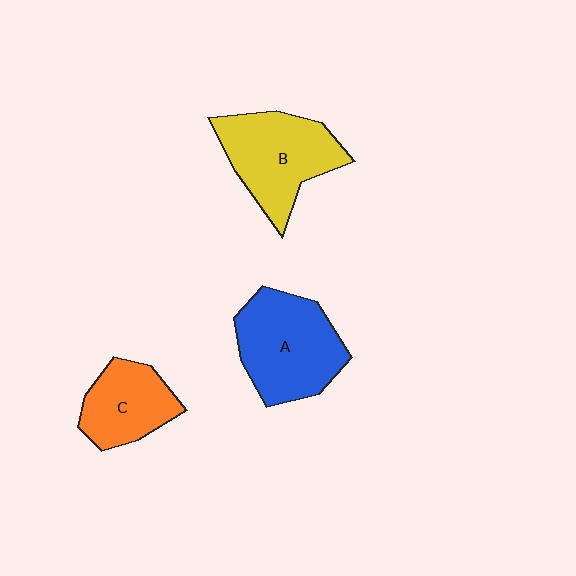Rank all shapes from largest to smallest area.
From largest to smallest: A (blue), B (yellow), C (orange).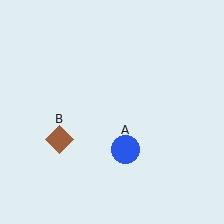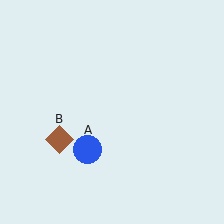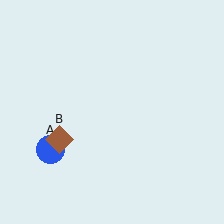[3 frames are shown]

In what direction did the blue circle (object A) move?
The blue circle (object A) moved left.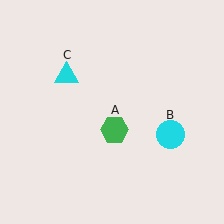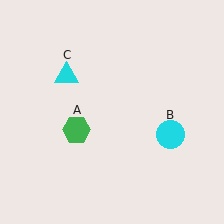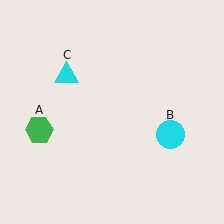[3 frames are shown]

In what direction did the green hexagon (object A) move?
The green hexagon (object A) moved left.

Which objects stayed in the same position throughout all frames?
Cyan circle (object B) and cyan triangle (object C) remained stationary.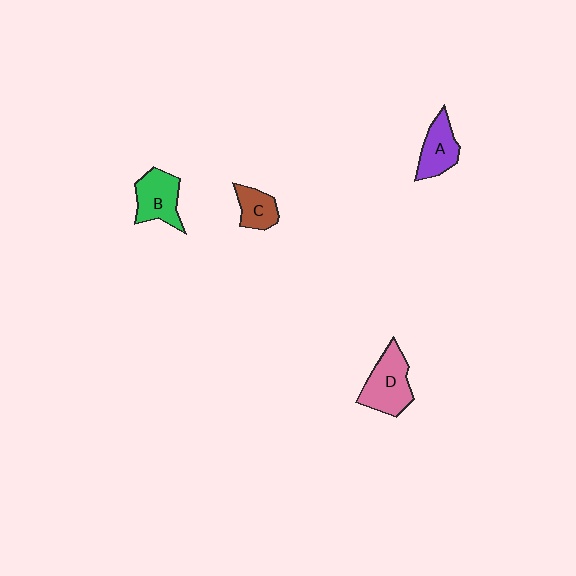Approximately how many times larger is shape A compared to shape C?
Approximately 1.3 times.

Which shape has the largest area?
Shape D (pink).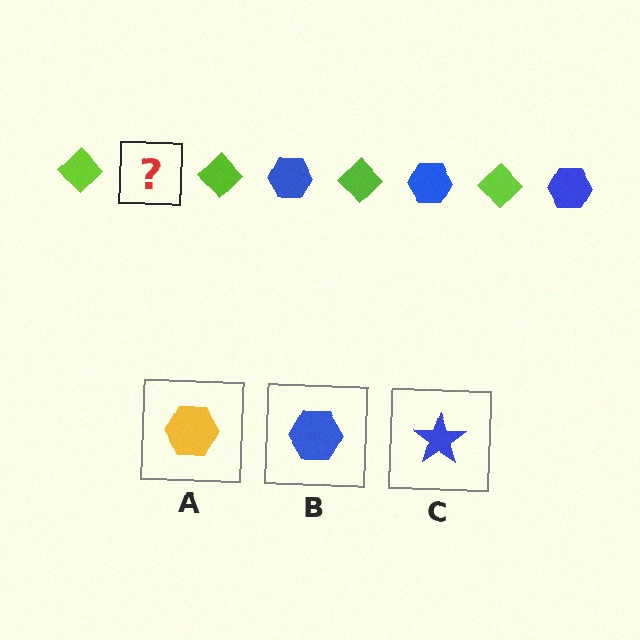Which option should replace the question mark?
Option B.